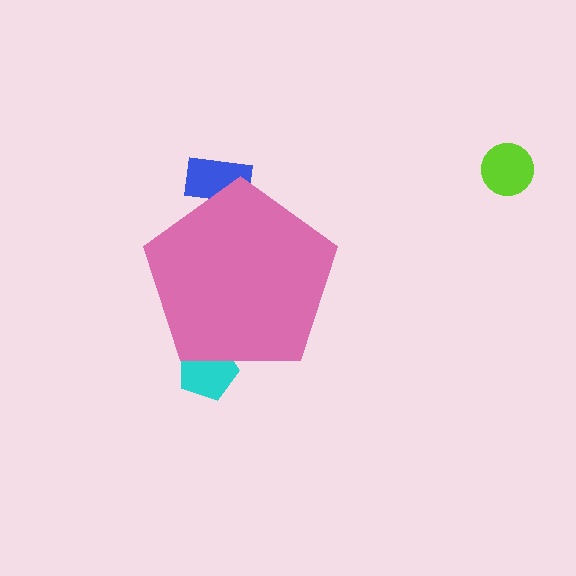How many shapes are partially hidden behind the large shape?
2 shapes are partially hidden.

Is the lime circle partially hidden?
No, the lime circle is fully visible.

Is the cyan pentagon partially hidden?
Yes, the cyan pentagon is partially hidden behind the pink pentagon.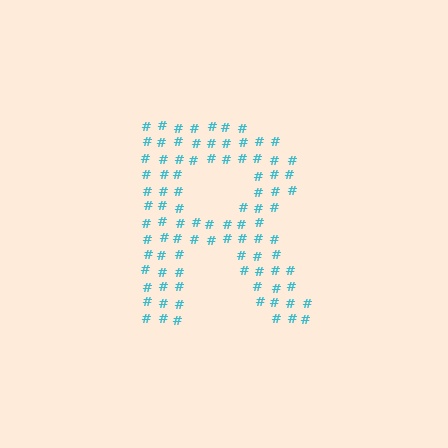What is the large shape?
The large shape is the letter R.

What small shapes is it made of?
It is made of small hash symbols.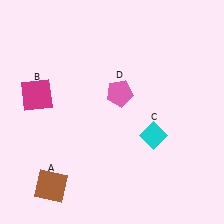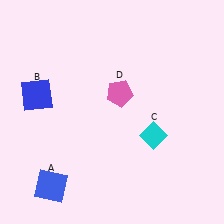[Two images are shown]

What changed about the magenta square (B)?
In Image 1, B is magenta. In Image 2, it changed to blue.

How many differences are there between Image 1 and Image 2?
There are 2 differences between the two images.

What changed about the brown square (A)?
In Image 1, A is brown. In Image 2, it changed to blue.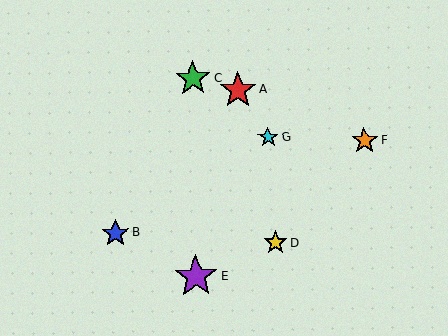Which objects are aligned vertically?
Objects C, E are aligned vertically.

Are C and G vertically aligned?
No, C is at x≈193 and G is at x≈268.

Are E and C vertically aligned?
Yes, both are at x≈196.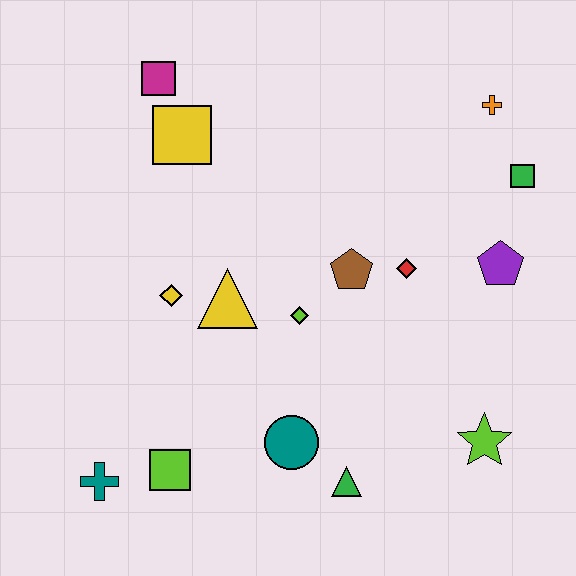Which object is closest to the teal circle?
The green triangle is closest to the teal circle.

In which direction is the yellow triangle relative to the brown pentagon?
The yellow triangle is to the left of the brown pentagon.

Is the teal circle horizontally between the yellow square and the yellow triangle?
No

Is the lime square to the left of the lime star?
Yes